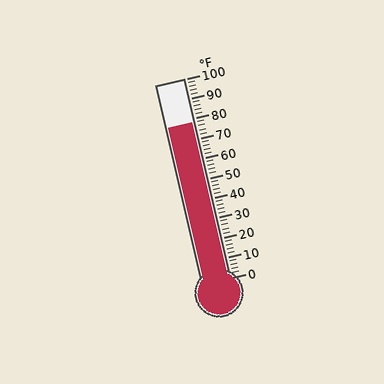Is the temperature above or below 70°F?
The temperature is above 70°F.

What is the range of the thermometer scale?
The thermometer scale ranges from 0°F to 100°F.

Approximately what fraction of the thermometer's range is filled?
The thermometer is filled to approximately 80% of its range.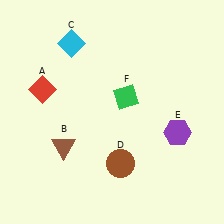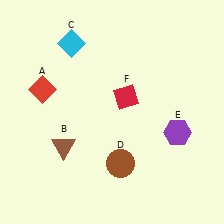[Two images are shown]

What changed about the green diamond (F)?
In Image 1, F is green. In Image 2, it changed to red.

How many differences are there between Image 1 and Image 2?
There is 1 difference between the two images.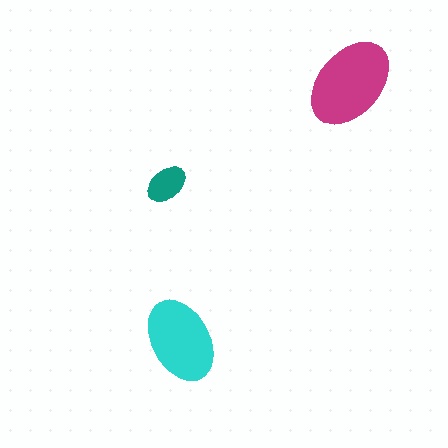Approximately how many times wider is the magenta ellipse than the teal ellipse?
About 2 times wider.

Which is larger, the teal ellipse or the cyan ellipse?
The cyan one.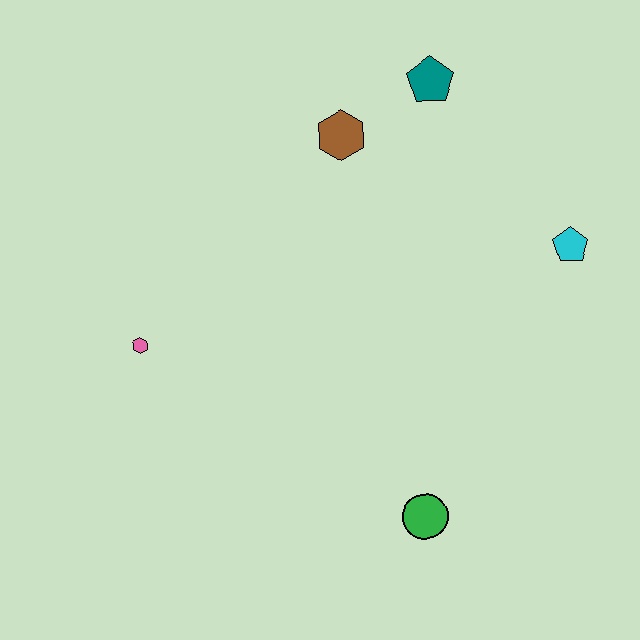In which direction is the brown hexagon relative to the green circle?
The brown hexagon is above the green circle.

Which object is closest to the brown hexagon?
The teal pentagon is closest to the brown hexagon.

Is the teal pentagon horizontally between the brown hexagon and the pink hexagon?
No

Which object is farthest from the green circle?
The teal pentagon is farthest from the green circle.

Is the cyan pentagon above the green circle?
Yes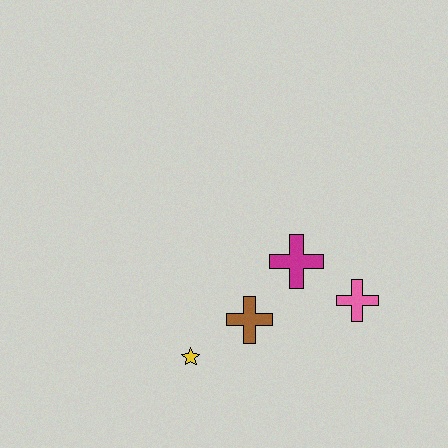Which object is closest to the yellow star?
The brown cross is closest to the yellow star.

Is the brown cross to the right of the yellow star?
Yes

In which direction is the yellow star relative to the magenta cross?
The yellow star is to the left of the magenta cross.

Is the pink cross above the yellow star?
Yes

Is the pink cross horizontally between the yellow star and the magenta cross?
No